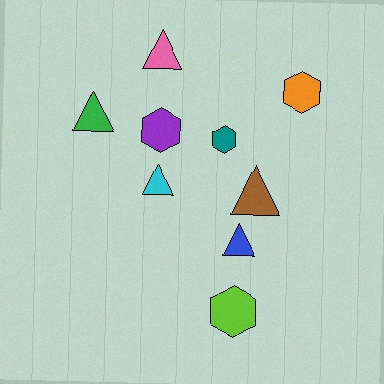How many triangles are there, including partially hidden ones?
There are 5 triangles.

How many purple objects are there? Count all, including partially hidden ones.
There is 1 purple object.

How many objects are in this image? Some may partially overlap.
There are 9 objects.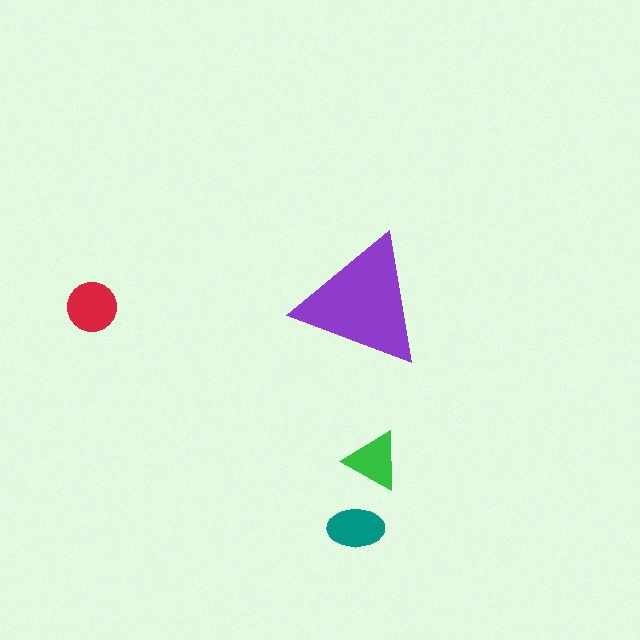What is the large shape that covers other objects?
A purple triangle.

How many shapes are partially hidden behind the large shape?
0 shapes are partially hidden.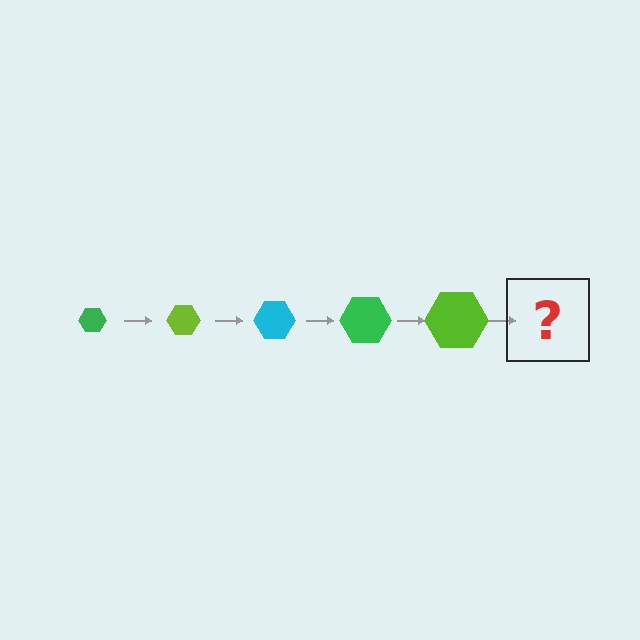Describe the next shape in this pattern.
It should be a cyan hexagon, larger than the previous one.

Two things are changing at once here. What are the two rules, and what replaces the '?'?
The two rules are that the hexagon grows larger each step and the color cycles through green, lime, and cyan. The '?' should be a cyan hexagon, larger than the previous one.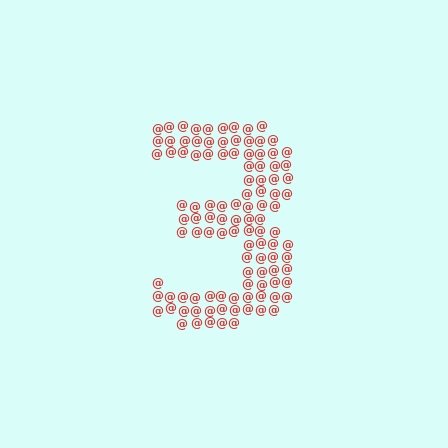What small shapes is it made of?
It is made of small at signs.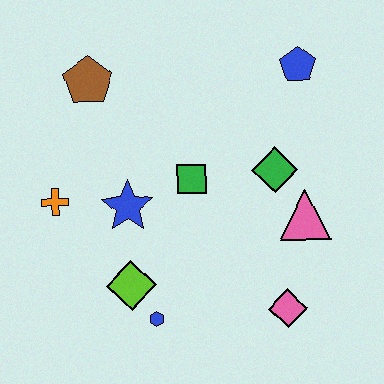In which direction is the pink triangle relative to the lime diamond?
The pink triangle is to the right of the lime diamond.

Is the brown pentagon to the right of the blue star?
No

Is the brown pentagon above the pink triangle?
Yes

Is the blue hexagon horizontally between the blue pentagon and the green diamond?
No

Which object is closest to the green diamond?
The pink triangle is closest to the green diamond.